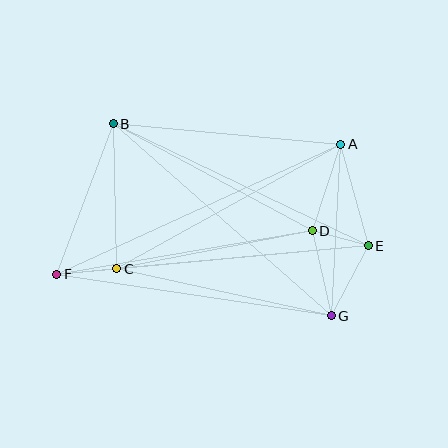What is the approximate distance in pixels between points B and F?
The distance between B and F is approximately 161 pixels.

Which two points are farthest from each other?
Points E and F are farthest from each other.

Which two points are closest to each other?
Points D and E are closest to each other.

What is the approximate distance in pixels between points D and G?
The distance between D and G is approximately 87 pixels.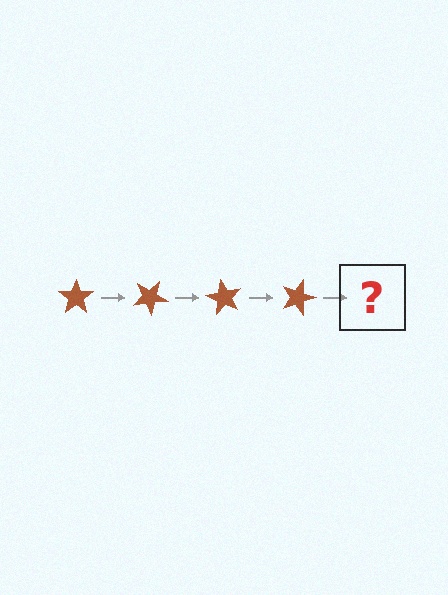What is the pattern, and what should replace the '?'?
The pattern is that the star rotates 30 degrees each step. The '?' should be a brown star rotated 120 degrees.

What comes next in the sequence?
The next element should be a brown star rotated 120 degrees.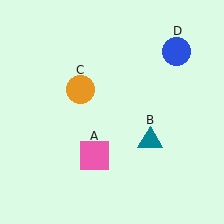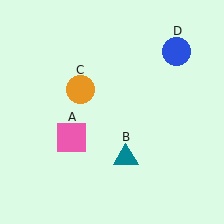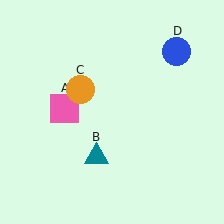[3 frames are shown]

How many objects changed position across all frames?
2 objects changed position: pink square (object A), teal triangle (object B).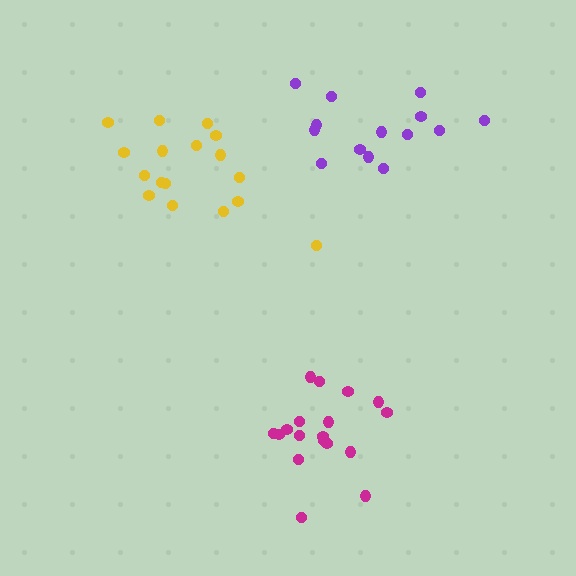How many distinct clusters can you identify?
There are 3 distinct clusters.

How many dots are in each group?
Group 1: 14 dots, Group 2: 18 dots, Group 3: 17 dots (49 total).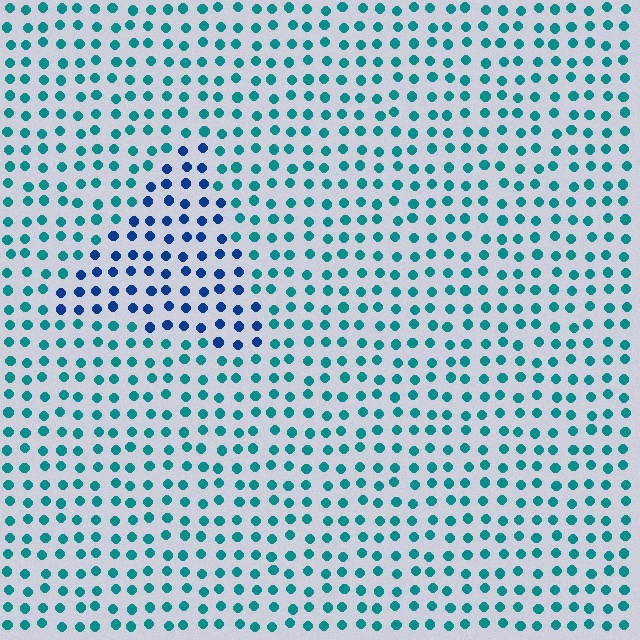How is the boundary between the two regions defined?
The boundary is defined purely by a slight shift in hue (about 39 degrees). Spacing, size, and orientation are identical on both sides.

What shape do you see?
I see a triangle.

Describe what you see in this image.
The image is filled with small teal elements in a uniform arrangement. A triangle-shaped region is visible where the elements are tinted to a slightly different hue, forming a subtle color boundary.